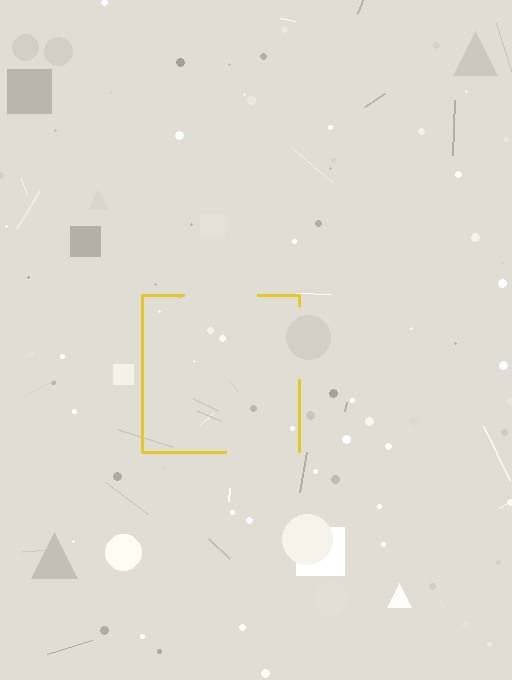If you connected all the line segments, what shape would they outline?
They would outline a square.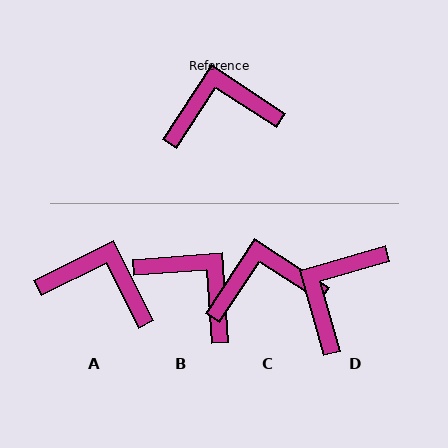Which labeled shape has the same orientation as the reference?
C.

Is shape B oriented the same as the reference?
No, it is off by about 53 degrees.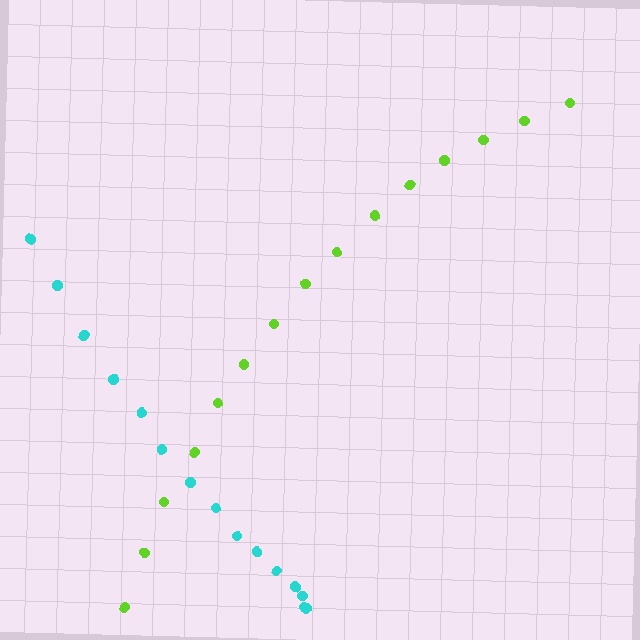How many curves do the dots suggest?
There are 2 distinct paths.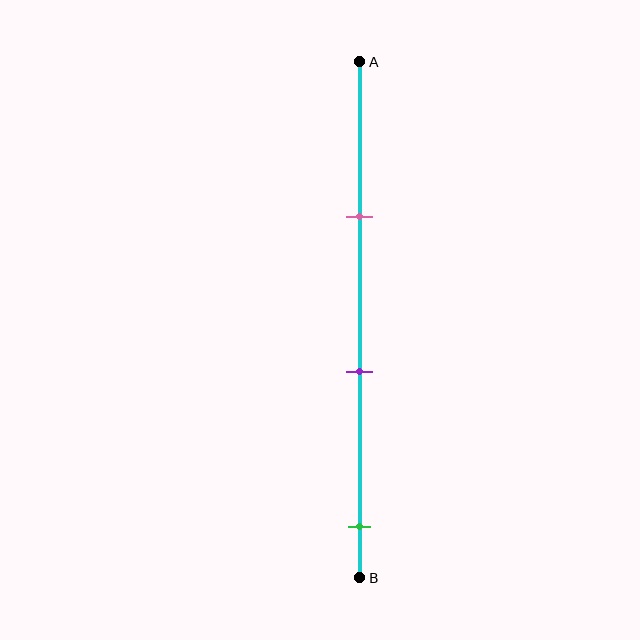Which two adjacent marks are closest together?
The pink and purple marks are the closest adjacent pair.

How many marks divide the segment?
There are 3 marks dividing the segment.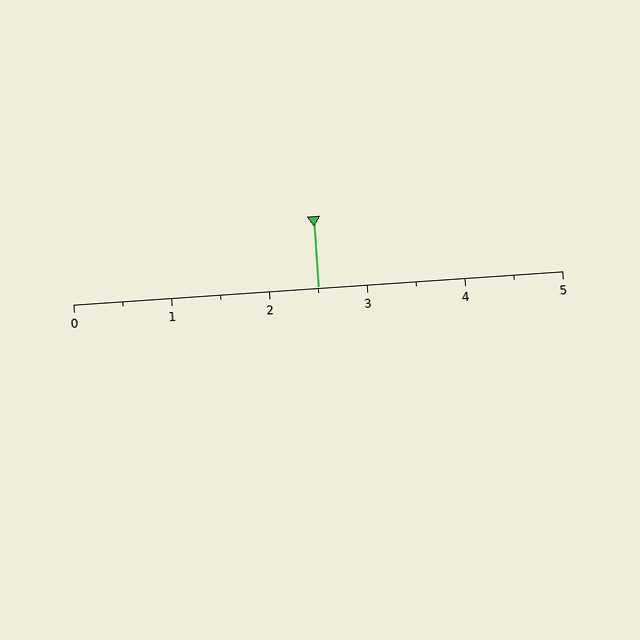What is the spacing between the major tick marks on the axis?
The major ticks are spaced 1 apart.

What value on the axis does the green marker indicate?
The marker indicates approximately 2.5.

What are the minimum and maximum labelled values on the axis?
The axis runs from 0 to 5.